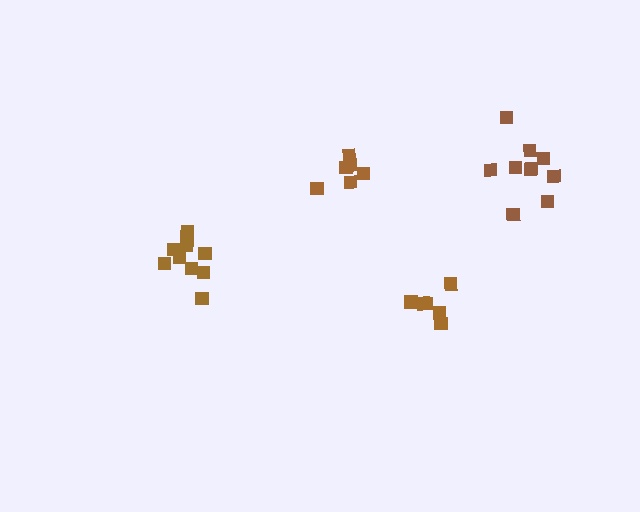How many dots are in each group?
Group 1: 10 dots, Group 2: 6 dots, Group 3: 6 dots, Group 4: 11 dots (33 total).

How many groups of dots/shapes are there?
There are 4 groups.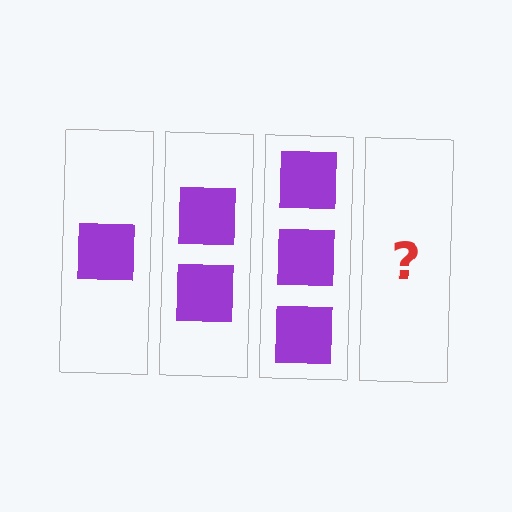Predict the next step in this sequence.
The next step is 4 squares.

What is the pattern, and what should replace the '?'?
The pattern is that each step adds one more square. The '?' should be 4 squares.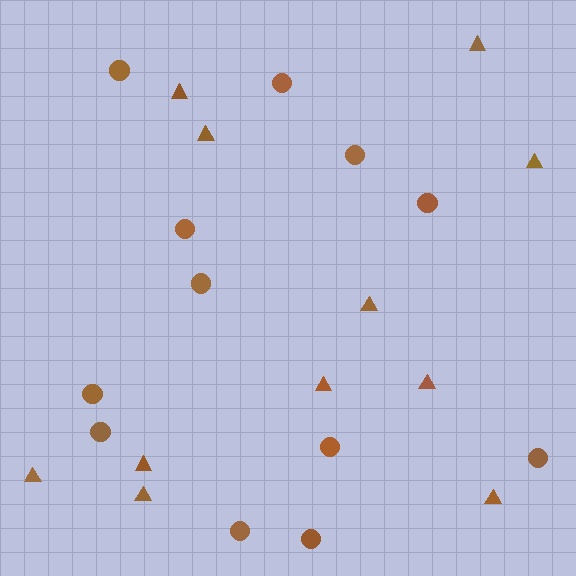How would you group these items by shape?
There are 2 groups: one group of triangles (11) and one group of circles (12).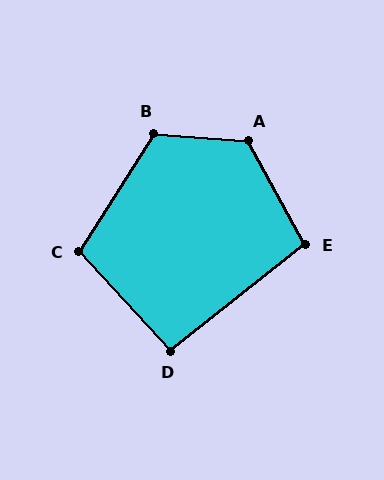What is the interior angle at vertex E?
Approximately 99 degrees (obtuse).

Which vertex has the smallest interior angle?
D, at approximately 94 degrees.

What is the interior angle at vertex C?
Approximately 105 degrees (obtuse).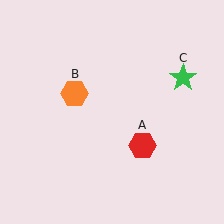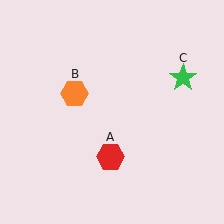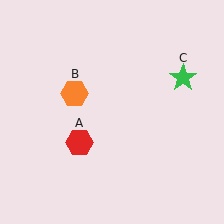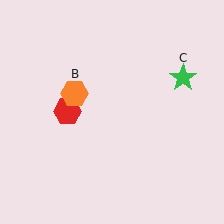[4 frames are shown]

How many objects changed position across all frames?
1 object changed position: red hexagon (object A).